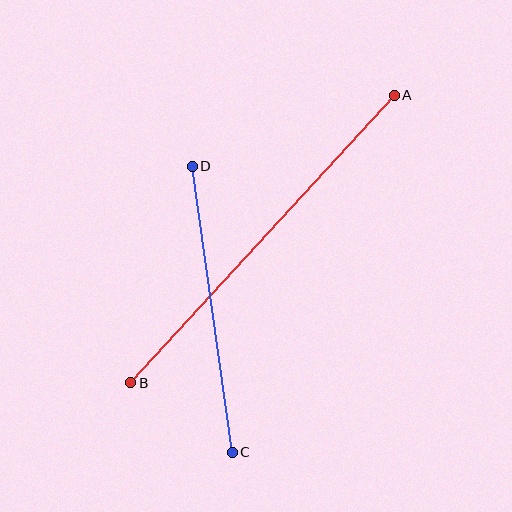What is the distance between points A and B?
The distance is approximately 390 pixels.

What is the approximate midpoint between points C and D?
The midpoint is at approximately (212, 309) pixels.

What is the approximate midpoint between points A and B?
The midpoint is at approximately (262, 239) pixels.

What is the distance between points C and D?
The distance is approximately 289 pixels.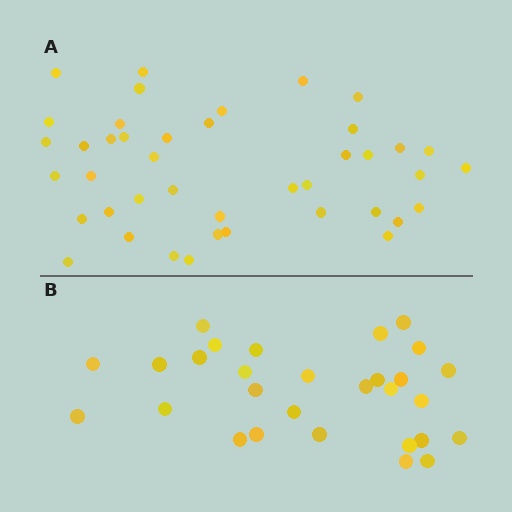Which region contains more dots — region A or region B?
Region A (the top region) has more dots.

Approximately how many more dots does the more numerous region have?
Region A has approximately 15 more dots than region B.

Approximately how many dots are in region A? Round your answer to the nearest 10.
About 40 dots. (The exact count is 42, which rounds to 40.)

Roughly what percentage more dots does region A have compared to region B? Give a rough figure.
About 45% more.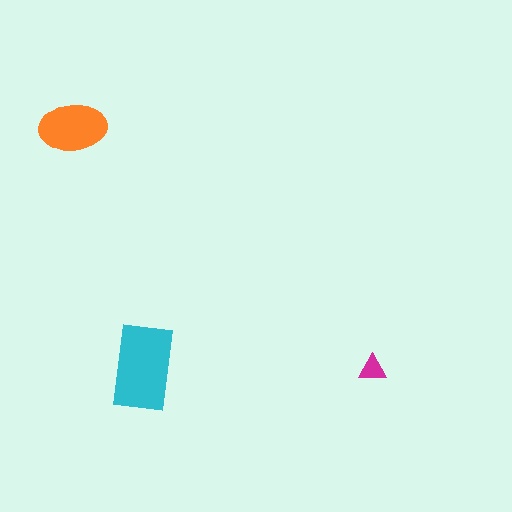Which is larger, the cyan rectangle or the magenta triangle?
The cyan rectangle.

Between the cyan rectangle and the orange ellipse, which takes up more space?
The cyan rectangle.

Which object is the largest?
The cyan rectangle.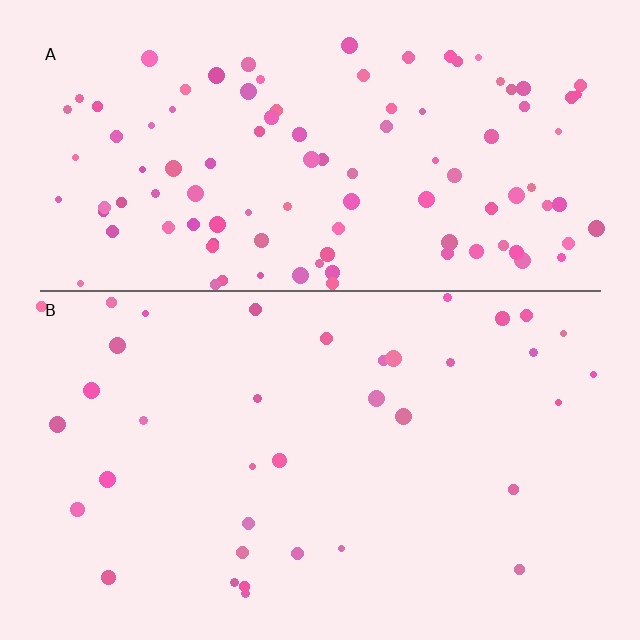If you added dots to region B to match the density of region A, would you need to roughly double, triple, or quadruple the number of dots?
Approximately triple.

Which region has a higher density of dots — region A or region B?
A (the top).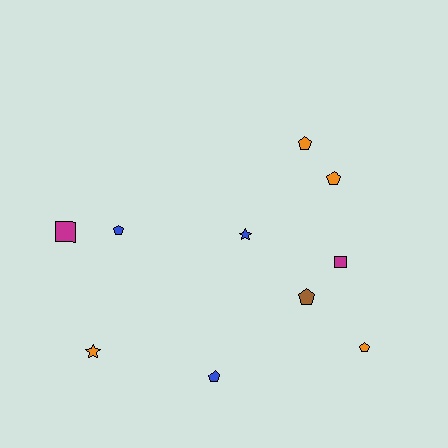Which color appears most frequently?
Orange, with 4 objects.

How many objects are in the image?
There are 10 objects.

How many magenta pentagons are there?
There are no magenta pentagons.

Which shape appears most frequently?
Pentagon, with 6 objects.